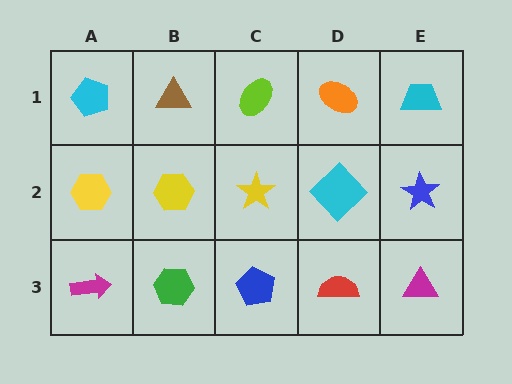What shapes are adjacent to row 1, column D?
A cyan diamond (row 2, column D), a lime ellipse (row 1, column C), a cyan trapezoid (row 1, column E).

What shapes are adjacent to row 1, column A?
A yellow hexagon (row 2, column A), a brown triangle (row 1, column B).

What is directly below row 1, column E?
A blue star.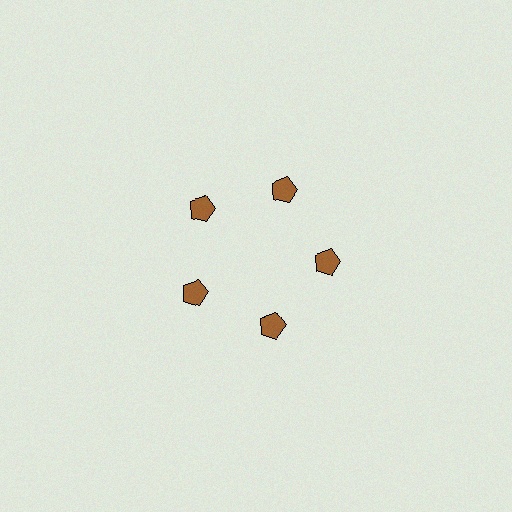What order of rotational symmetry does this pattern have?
This pattern has 5-fold rotational symmetry.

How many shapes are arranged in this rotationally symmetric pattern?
There are 5 shapes, arranged in 5 groups of 1.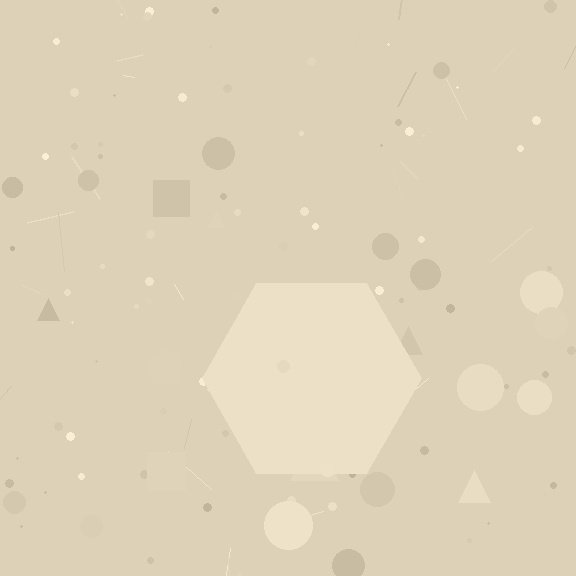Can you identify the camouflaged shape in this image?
The camouflaged shape is a hexagon.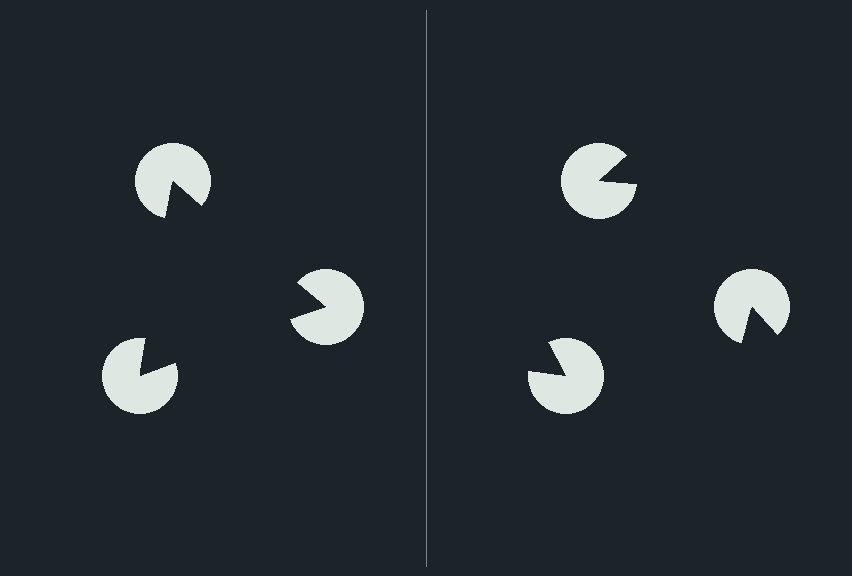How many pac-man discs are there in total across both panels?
6 — 3 on each side.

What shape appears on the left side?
An illusory triangle.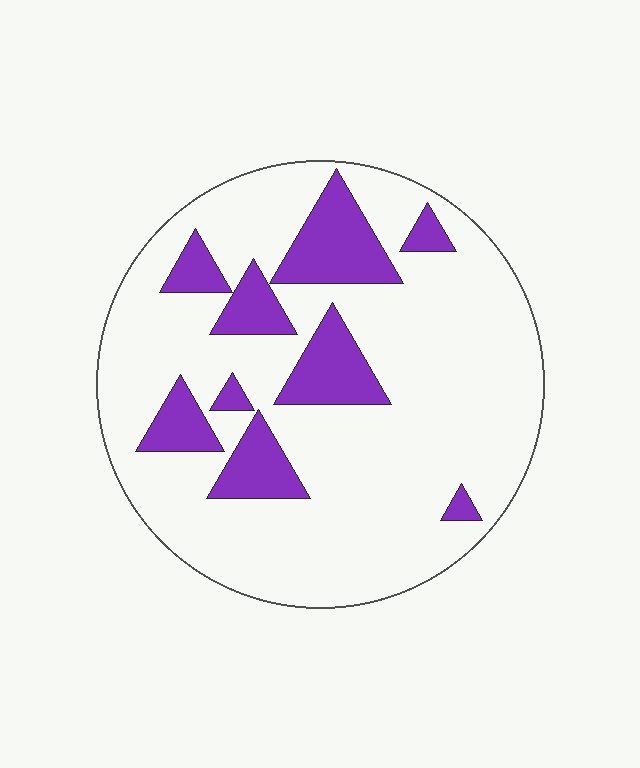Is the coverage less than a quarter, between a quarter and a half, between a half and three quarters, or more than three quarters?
Less than a quarter.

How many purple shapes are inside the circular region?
9.